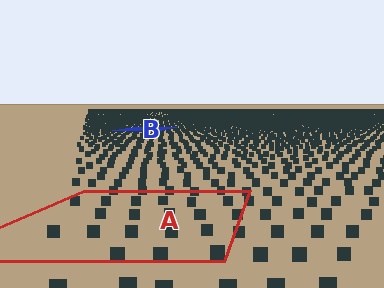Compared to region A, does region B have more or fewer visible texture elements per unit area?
Region B has more texture elements per unit area — they are packed more densely because it is farther away.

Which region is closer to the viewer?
Region A is closer. The texture elements there are larger and more spread out.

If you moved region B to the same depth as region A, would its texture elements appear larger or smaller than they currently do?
They would appear larger. At a closer depth, the same texture elements are projected at a bigger on-screen size.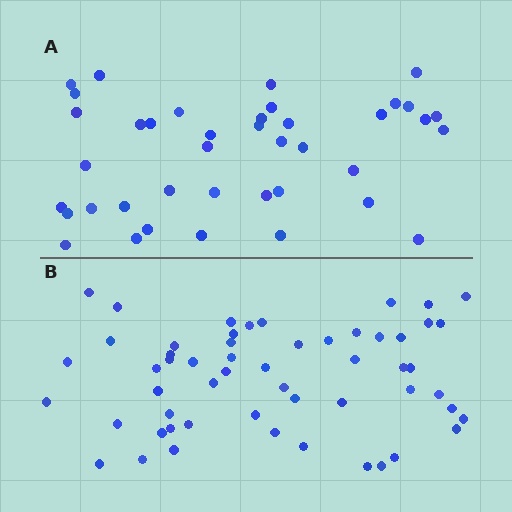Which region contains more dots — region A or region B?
Region B (the bottom region) has more dots.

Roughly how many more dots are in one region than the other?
Region B has approximately 15 more dots than region A.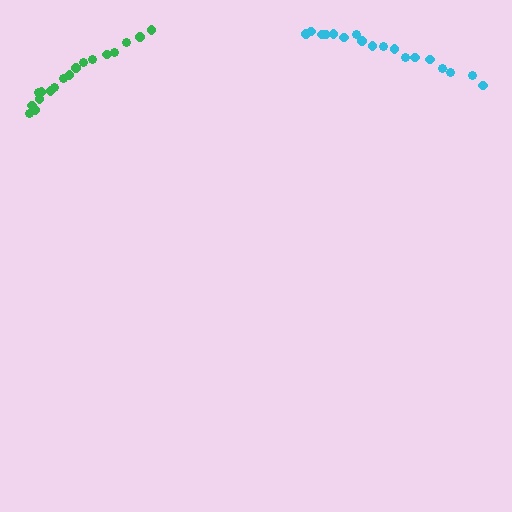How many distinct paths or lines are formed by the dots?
There are 2 distinct paths.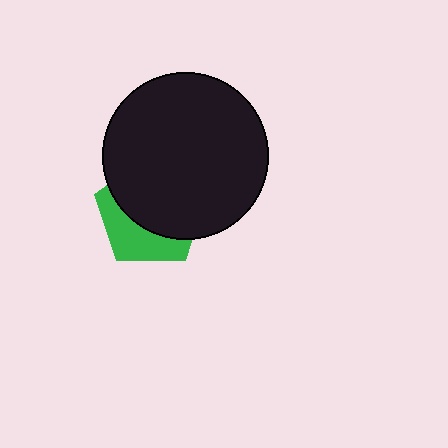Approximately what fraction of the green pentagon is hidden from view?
Roughly 63% of the green pentagon is hidden behind the black circle.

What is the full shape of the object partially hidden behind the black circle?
The partially hidden object is a green pentagon.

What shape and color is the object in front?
The object in front is a black circle.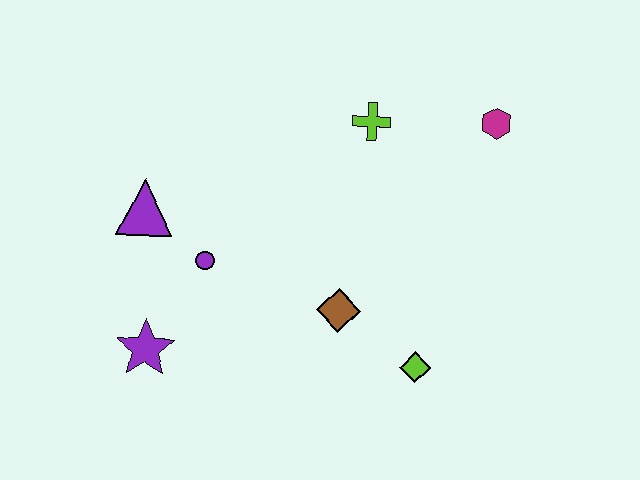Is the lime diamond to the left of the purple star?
No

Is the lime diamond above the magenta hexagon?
No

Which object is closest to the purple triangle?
The purple circle is closest to the purple triangle.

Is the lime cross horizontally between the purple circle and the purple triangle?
No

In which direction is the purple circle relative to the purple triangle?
The purple circle is to the right of the purple triangle.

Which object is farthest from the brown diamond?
The magenta hexagon is farthest from the brown diamond.